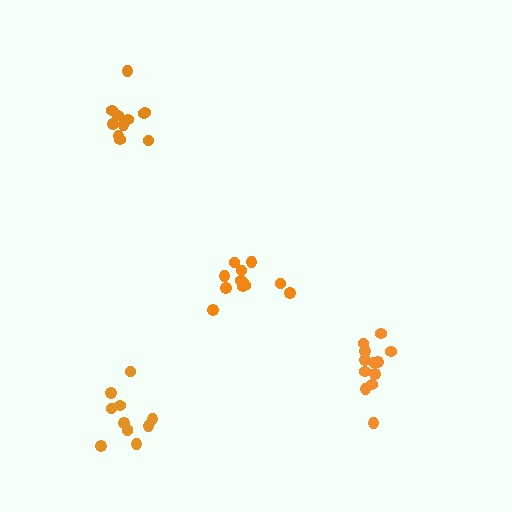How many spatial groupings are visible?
There are 4 spatial groupings.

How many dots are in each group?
Group 1: 12 dots, Group 2: 12 dots, Group 3: 11 dots, Group 4: 11 dots (46 total).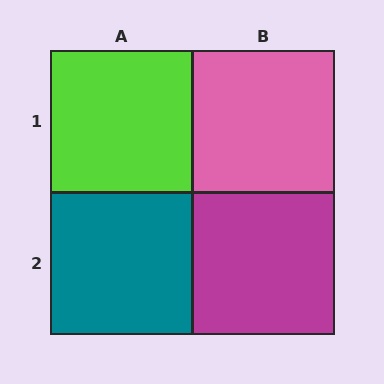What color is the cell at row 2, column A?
Teal.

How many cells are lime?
1 cell is lime.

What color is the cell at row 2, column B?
Magenta.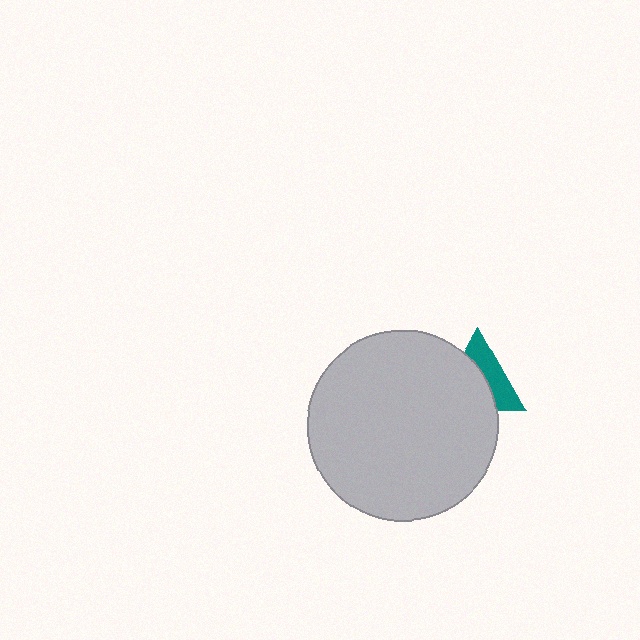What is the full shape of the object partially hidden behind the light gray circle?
The partially hidden object is a teal triangle.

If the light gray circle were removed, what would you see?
You would see the complete teal triangle.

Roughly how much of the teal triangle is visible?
A small part of it is visible (roughly 44%).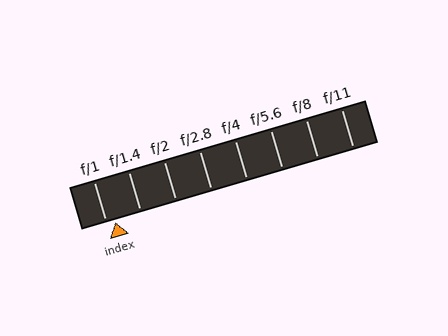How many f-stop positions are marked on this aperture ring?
There are 8 f-stop positions marked.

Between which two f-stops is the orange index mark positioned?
The index mark is between f/1 and f/1.4.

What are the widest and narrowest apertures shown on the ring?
The widest aperture shown is f/1 and the narrowest is f/11.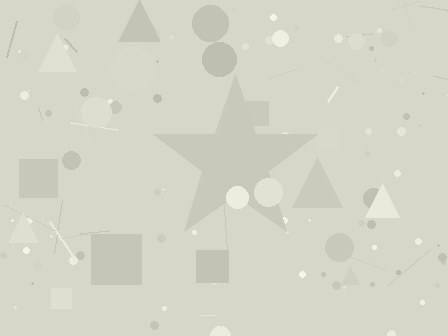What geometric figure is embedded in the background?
A star is embedded in the background.